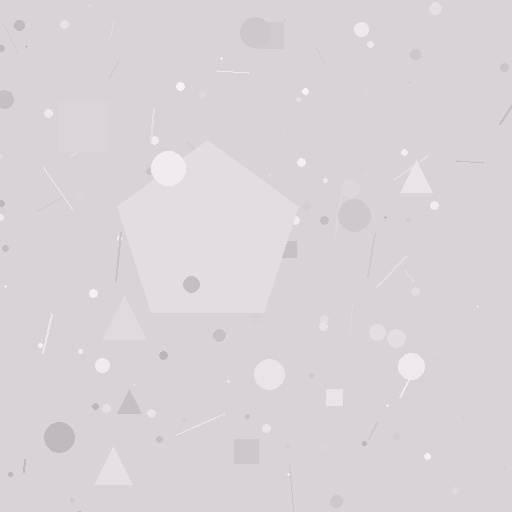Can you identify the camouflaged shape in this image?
The camouflaged shape is a pentagon.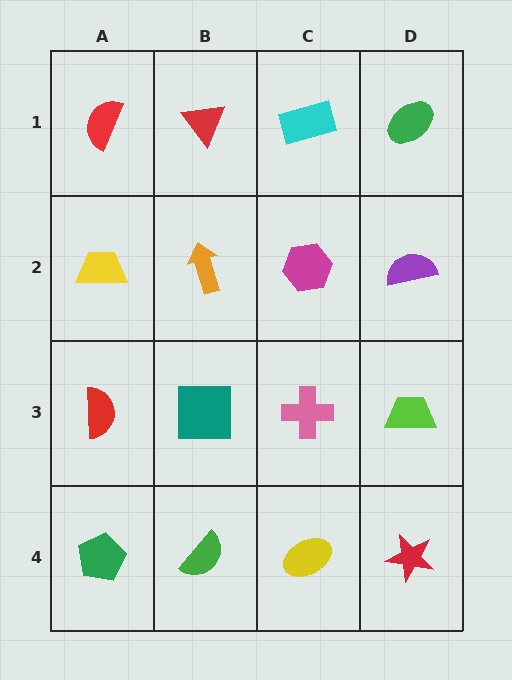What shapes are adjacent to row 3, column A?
A yellow trapezoid (row 2, column A), a green pentagon (row 4, column A), a teal square (row 3, column B).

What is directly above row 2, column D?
A green ellipse.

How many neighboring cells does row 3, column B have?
4.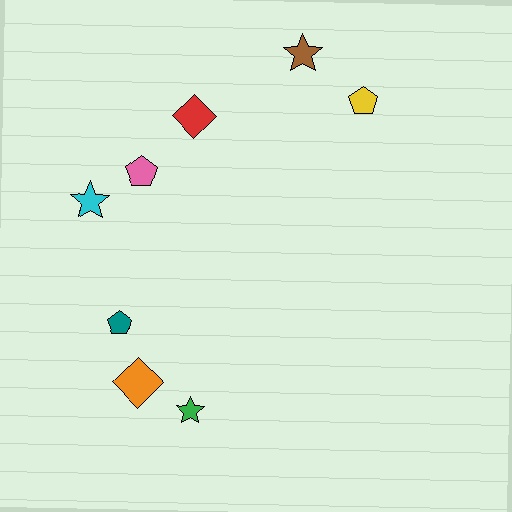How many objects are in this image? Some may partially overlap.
There are 8 objects.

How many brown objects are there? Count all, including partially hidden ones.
There is 1 brown object.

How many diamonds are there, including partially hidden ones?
There are 2 diamonds.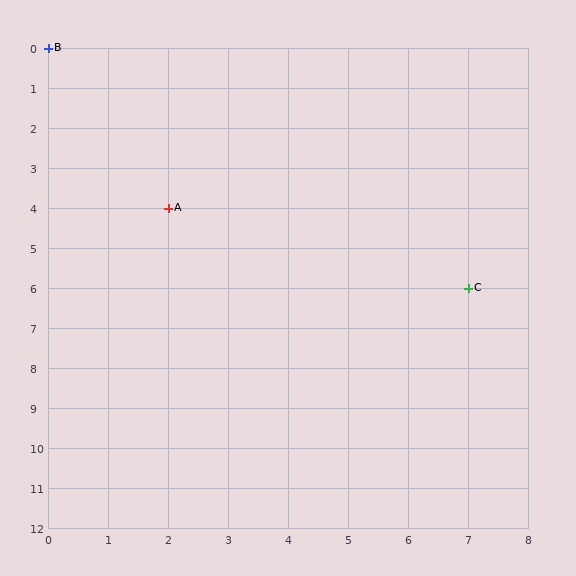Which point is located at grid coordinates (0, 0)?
Point B is at (0, 0).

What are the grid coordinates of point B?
Point B is at grid coordinates (0, 0).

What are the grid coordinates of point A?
Point A is at grid coordinates (2, 4).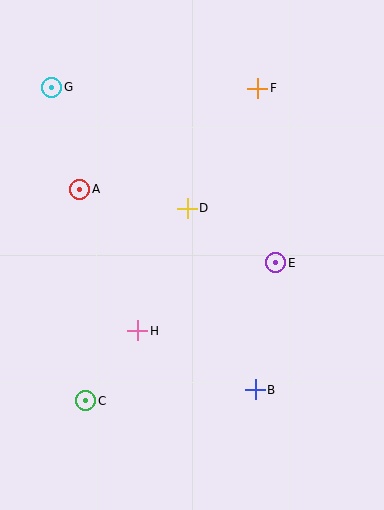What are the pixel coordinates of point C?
Point C is at (86, 401).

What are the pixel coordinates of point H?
Point H is at (138, 331).